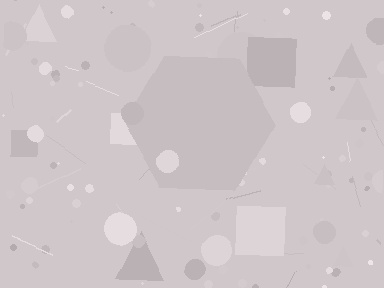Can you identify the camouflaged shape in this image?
The camouflaged shape is a hexagon.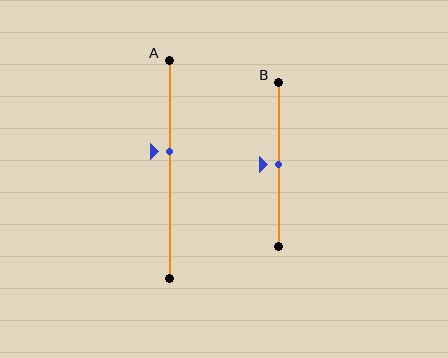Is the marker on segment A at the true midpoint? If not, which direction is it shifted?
No, the marker on segment A is shifted upward by about 8% of the segment length.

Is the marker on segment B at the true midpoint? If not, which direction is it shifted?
Yes, the marker on segment B is at the true midpoint.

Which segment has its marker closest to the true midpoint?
Segment B has its marker closest to the true midpoint.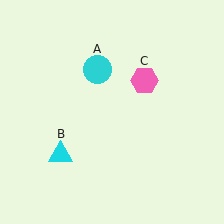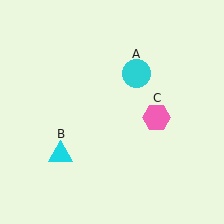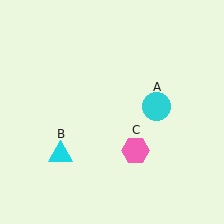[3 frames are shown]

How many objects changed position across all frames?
2 objects changed position: cyan circle (object A), pink hexagon (object C).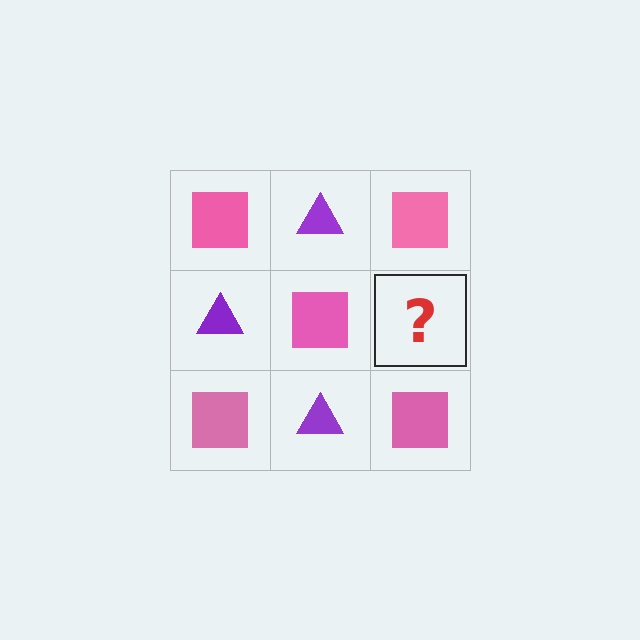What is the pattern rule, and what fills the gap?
The rule is that it alternates pink square and purple triangle in a checkerboard pattern. The gap should be filled with a purple triangle.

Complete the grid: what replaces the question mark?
The question mark should be replaced with a purple triangle.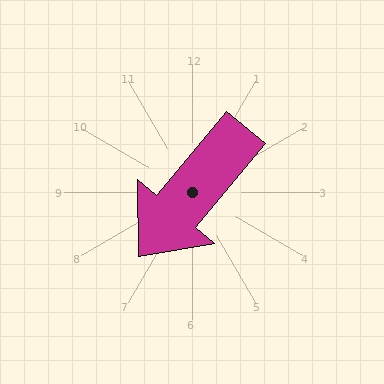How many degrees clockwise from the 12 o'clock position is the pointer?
Approximately 220 degrees.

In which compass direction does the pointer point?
Southwest.